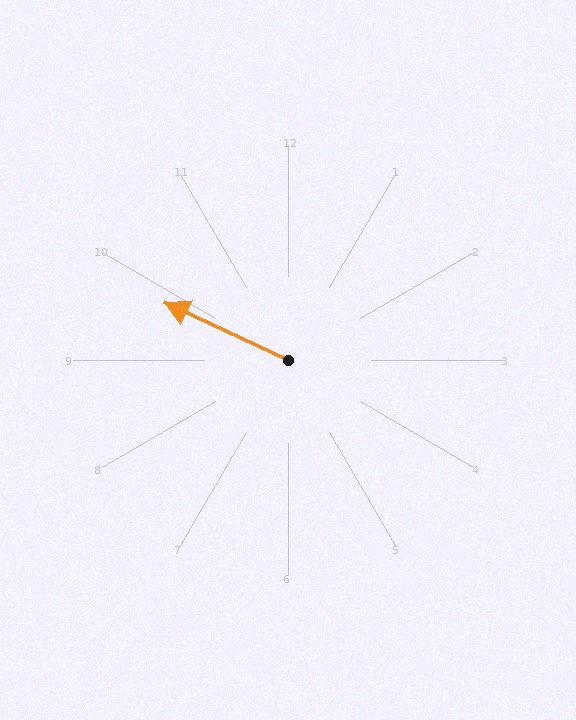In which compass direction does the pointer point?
Northwest.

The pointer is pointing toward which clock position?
Roughly 10 o'clock.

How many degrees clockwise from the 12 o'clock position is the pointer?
Approximately 295 degrees.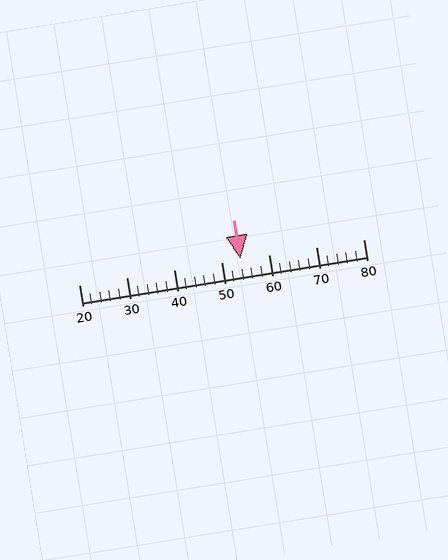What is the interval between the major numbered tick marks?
The major tick marks are spaced 10 units apart.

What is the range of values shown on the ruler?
The ruler shows values from 20 to 80.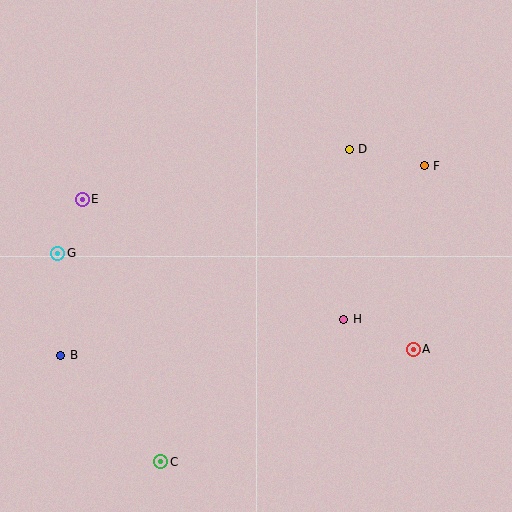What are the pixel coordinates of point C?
Point C is at (161, 462).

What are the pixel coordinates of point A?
Point A is at (413, 349).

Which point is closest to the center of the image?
Point H at (344, 319) is closest to the center.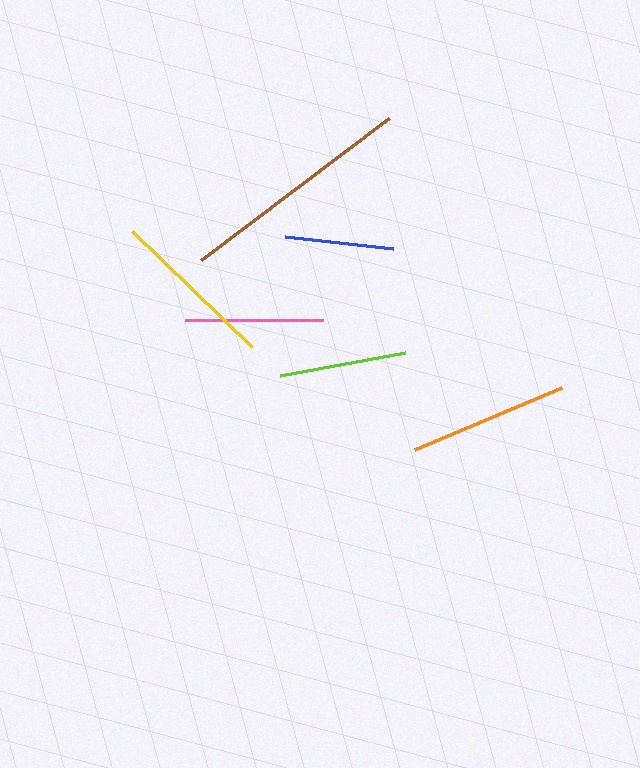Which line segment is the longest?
The brown line is the longest at approximately 236 pixels.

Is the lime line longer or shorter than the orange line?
The orange line is longer than the lime line.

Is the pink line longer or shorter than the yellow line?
The yellow line is longer than the pink line.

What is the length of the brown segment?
The brown segment is approximately 236 pixels long.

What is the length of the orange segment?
The orange segment is approximately 160 pixels long.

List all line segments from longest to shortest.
From longest to shortest: brown, yellow, orange, pink, lime, blue.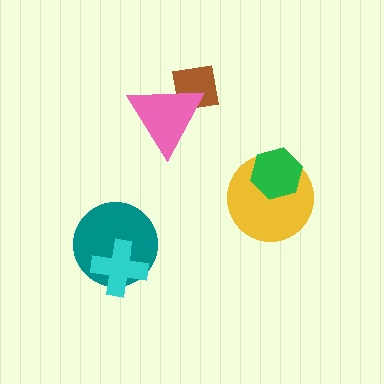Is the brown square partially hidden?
Yes, it is partially covered by another shape.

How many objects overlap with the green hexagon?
1 object overlaps with the green hexagon.